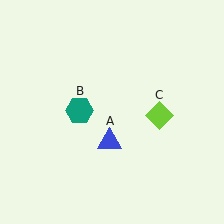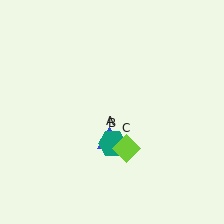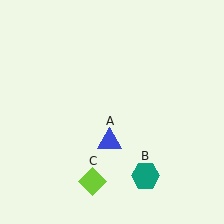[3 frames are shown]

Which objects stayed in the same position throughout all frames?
Blue triangle (object A) remained stationary.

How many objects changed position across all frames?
2 objects changed position: teal hexagon (object B), lime diamond (object C).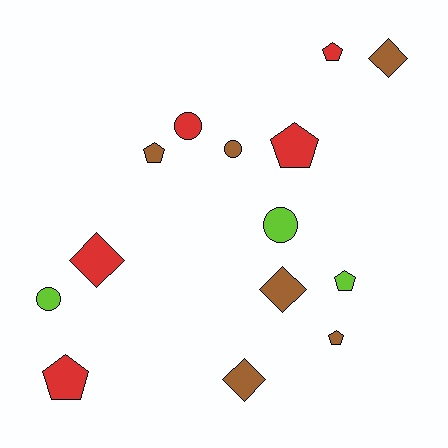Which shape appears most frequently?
Pentagon, with 6 objects.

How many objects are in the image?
There are 14 objects.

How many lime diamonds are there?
There are no lime diamonds.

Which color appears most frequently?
Brown, with 6 objects.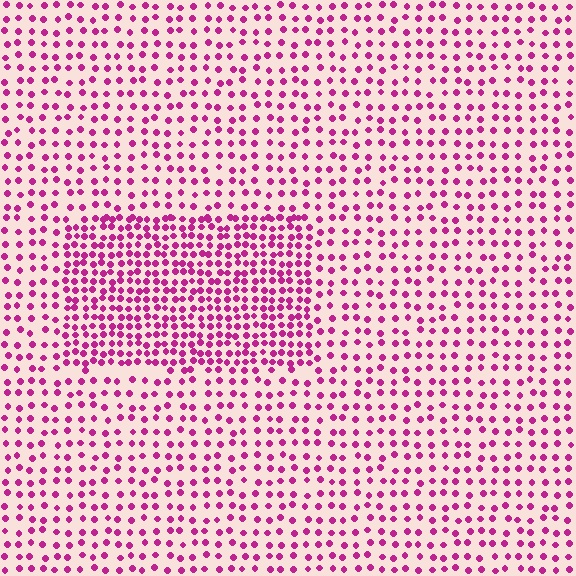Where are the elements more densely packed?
The elements are more densely packed inside the rectangle boundary.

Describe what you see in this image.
The image contains small magenta elements arranged at two different densities. A rectangle-shaped region is visible where the elements are more densely packed than the surrounding area.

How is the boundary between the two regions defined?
The boundary is defined by a change in element density (approximately 2.0x ratio). All elements are the same color, size, and shape.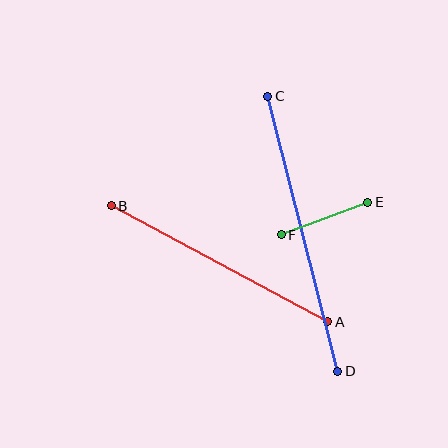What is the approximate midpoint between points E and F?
The midpoint is at approximately (324, 218) pixels.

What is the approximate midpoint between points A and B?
The midpoint is at approximately (220, 264) pixels.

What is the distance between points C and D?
The distance is approximately 284 pixels.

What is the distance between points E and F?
The distance is approximately 92 pixels.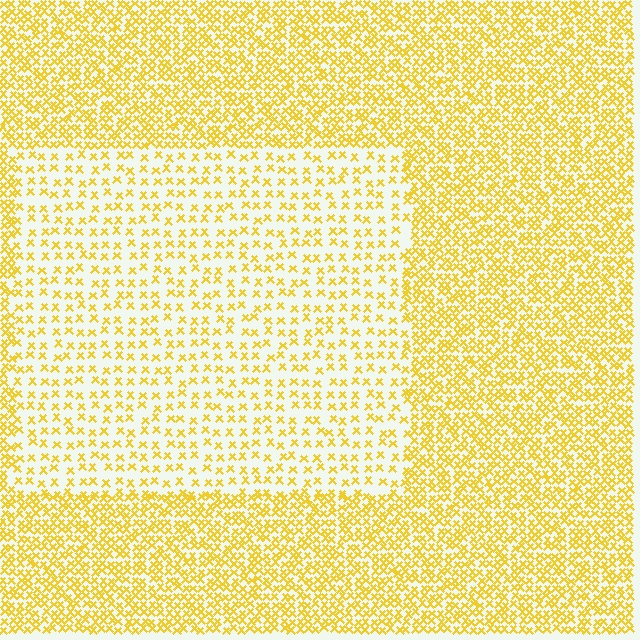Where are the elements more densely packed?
The elements are more densely packed outside the rectangle boundary.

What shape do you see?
I see a rectangle.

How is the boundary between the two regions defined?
The boundary is defined by a change in element density (approximately 2.3x ratio). All elements are the same color, size, and shape.